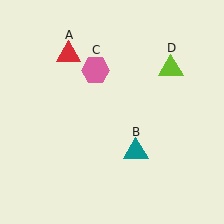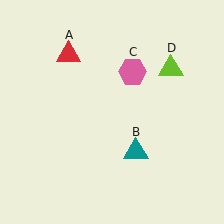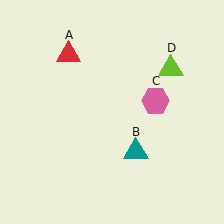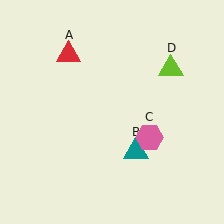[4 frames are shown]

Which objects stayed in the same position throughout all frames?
Red triangle (object A) and teal triangle (object B) and lime triangle (object D) remained stationary.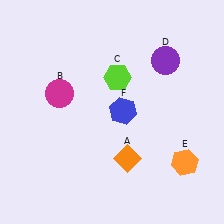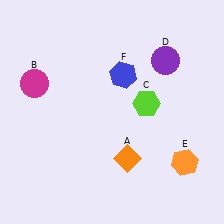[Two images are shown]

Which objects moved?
The objects that moved are: the magenta circle (B), the lime hexagon (C), the blue hexagon (F).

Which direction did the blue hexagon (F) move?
The blue hexagon (F) moved up.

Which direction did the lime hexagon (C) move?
The lime hexagon (C) moved right.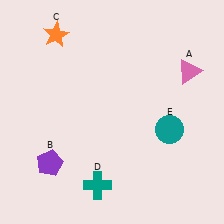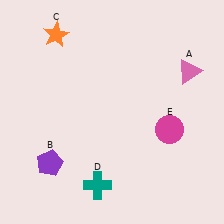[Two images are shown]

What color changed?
The circle (E) changed from teal in Image 1 to magenta in Image 2.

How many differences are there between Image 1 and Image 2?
There is 1 difference between the two images.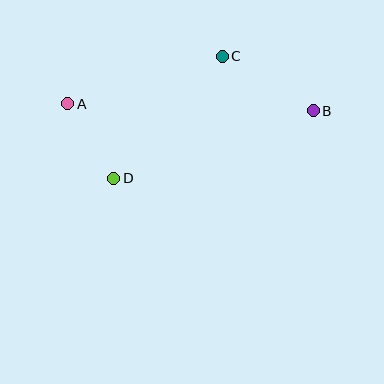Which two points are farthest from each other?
Points A and B are farthest from each other.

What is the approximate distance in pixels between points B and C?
The distance between B and C is approximately 106 pixels.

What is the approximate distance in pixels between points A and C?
The distance between A and C is approximately 162 pixels.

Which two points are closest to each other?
Points A and D are closest to each other.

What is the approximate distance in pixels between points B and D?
The distance between B and D is approximately 211 pixels.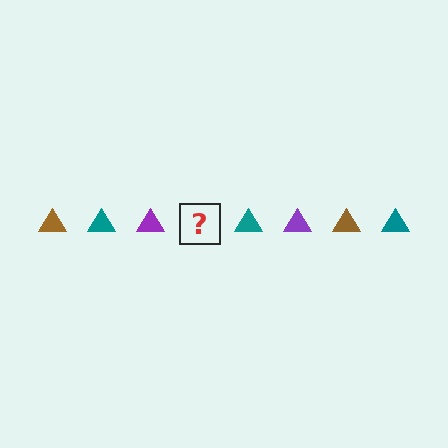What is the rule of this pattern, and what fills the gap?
The rule is that the pattern cycles through brown, teal, purple triangles. The gap should be filled with a brown triangle.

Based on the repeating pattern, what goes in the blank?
The blank should be a brown triangle.